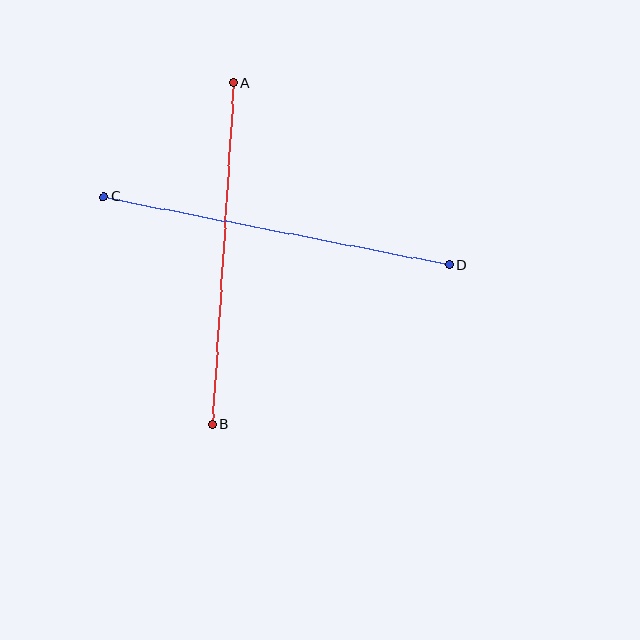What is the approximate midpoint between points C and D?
The midpoint is at approximately (277, 231) pixels.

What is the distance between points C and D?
The distance is approximately 352 pixels.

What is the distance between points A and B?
The distance is approximately 341 pixels.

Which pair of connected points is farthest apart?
Points C and D are farthest apart.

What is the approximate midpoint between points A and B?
The midpoint is at approximately (223, 254) pixels.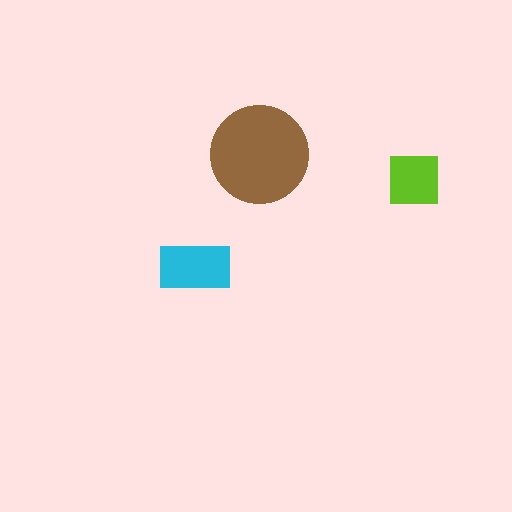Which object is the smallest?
The lime square.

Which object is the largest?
The brown circle.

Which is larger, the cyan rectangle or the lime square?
The cyan rectangle.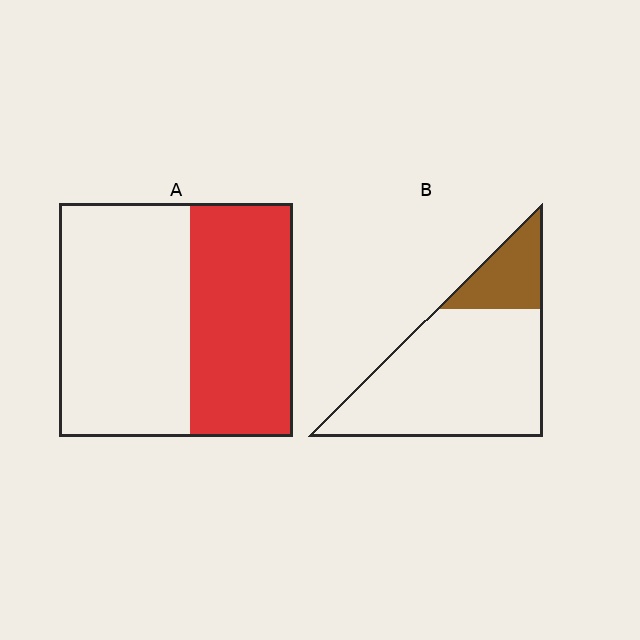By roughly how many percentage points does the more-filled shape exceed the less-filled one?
By roughly 25 percentage points (A over B).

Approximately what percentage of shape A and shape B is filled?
A is approximately 45% and B is approximately 20%.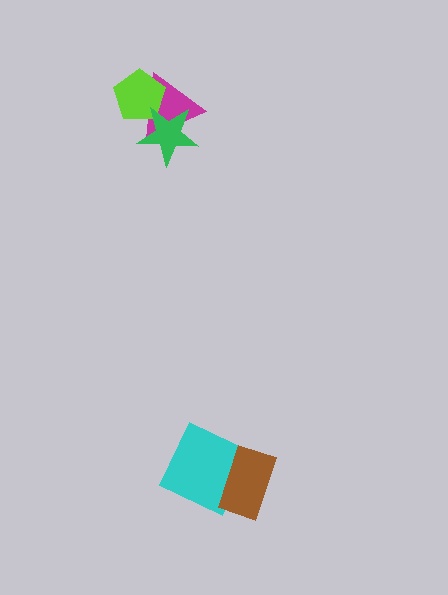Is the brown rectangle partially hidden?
No, no other shape covers it.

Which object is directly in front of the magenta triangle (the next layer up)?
The lime pentagon is directly in front of the magenta triangle.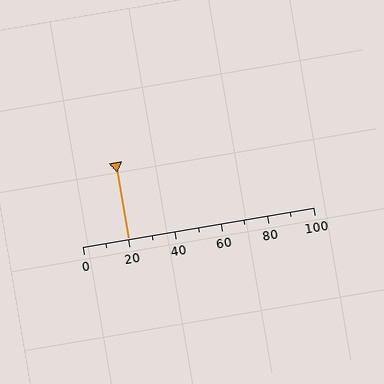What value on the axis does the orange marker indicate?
The marker indicates approximately 20.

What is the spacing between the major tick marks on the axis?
The major ticks are spaced 20 apart.